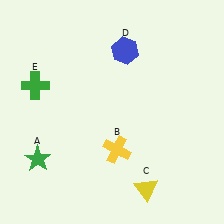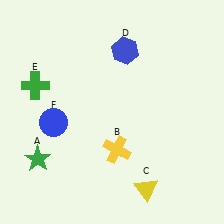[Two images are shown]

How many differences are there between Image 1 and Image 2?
There is 1 difference between the two images.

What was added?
A blue circle (F) was added in Image 2.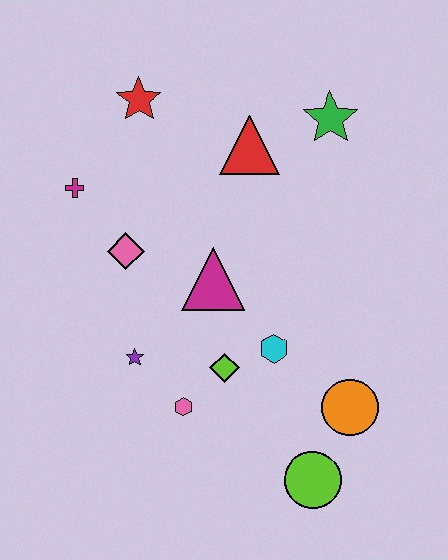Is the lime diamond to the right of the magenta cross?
Yes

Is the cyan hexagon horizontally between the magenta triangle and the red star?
No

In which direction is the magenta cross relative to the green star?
The magenta cross is to the left of the green star.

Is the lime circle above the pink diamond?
No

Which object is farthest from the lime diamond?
The red star is farthest from the lime diamond.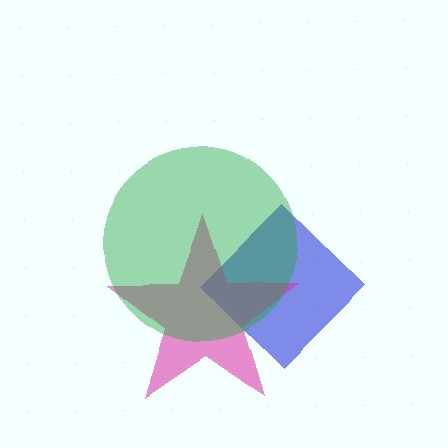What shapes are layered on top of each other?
The layered shapes are: a blue diamond, a magenta star, a green circle.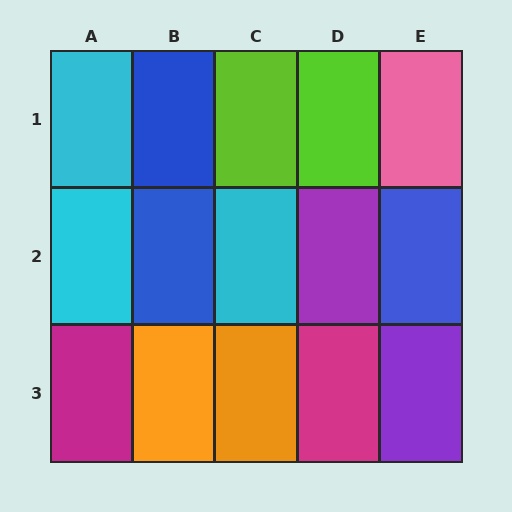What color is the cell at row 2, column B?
Blue.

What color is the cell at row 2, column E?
Blue.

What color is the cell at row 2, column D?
Purple.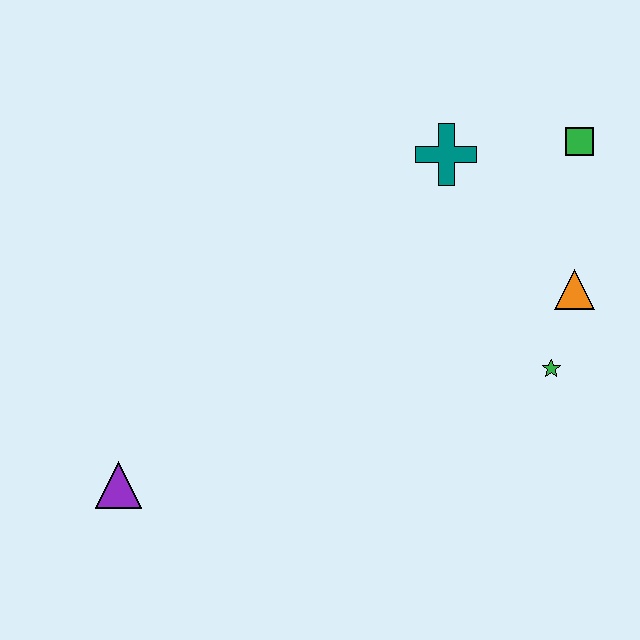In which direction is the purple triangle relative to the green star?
The purple triangle is to the left of the green star.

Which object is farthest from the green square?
The purple triangle is farthest from the green square.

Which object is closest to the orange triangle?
The green star is closest to the orange triangle.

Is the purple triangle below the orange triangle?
Yes